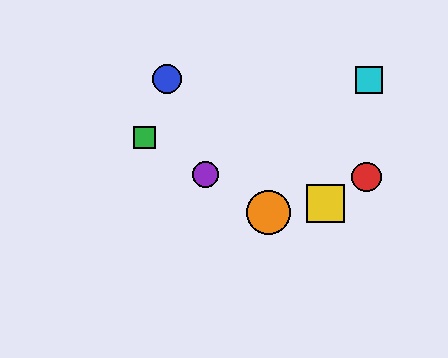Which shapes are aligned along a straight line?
The green square, the purple circle, the orange circle are aligned along a straight line.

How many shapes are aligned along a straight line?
3 shapes (the green square, the purple circle, the orange circle) are aligned along a straight line.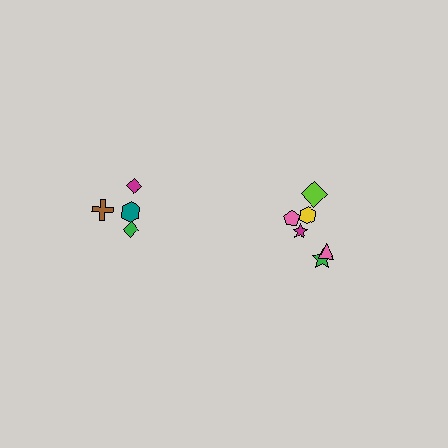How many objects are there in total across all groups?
There are 10 objects.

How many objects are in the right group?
There are 6 objects.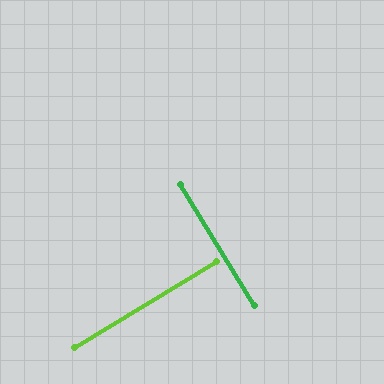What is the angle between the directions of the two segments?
Approximately 90 degrees.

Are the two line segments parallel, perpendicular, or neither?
Perpendicular — they meet at approximately 90°.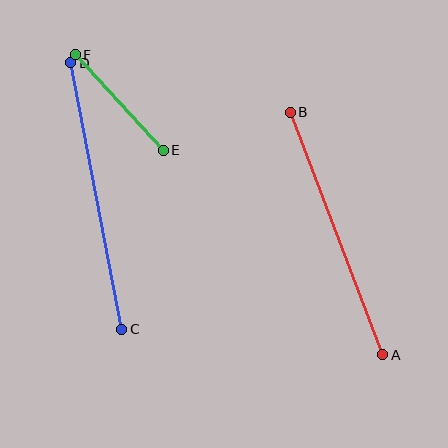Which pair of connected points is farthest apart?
Points C and D are farthest apart.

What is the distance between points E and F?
The distance is approximately 130 pixels.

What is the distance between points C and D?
The distance is approximately 272 pixels.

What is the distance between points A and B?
The distance is approximately 260 pixels.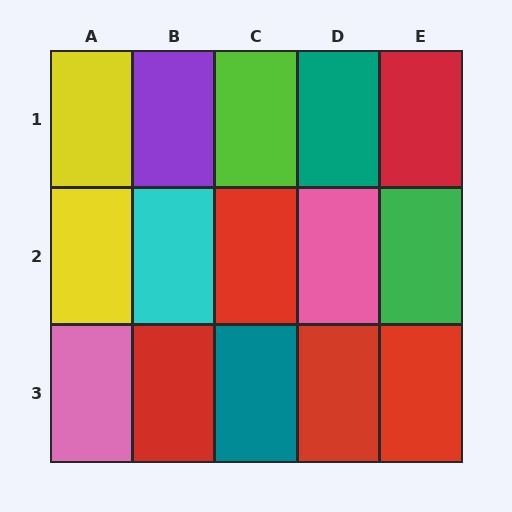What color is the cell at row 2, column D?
Pink.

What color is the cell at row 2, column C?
Red.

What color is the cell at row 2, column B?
Cyan.